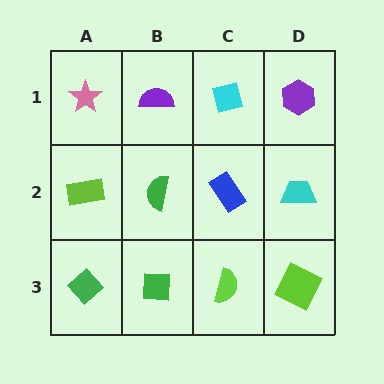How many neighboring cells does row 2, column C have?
4.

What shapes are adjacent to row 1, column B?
A green semicircle (row 2, column B), a pink star (row 1, column A), a cyan square (row 1, column C).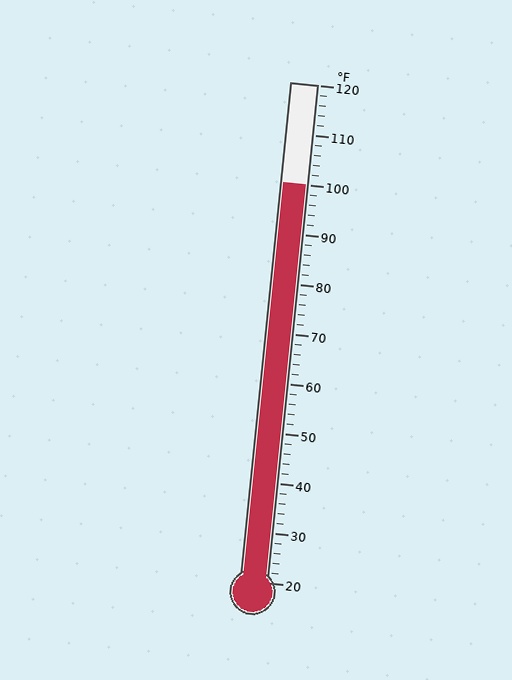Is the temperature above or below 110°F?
The temperature is below 110°F.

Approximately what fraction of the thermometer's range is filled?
The thermometer is filled to approximately 80% of its range.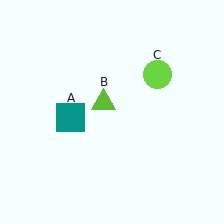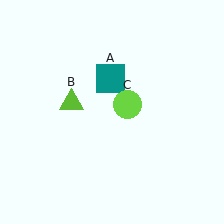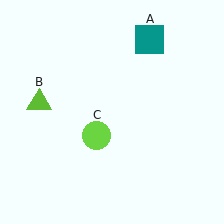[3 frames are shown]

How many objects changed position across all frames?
3 objects changed position: teal square (object A), lime triangle (object B), lime circle (object C).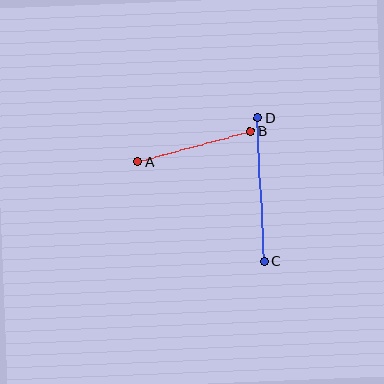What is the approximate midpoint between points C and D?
The midpoint is at approximately (261, 190) pixels.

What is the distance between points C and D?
The distance is approximately 143 pixels.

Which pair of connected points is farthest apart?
Points C and D are farthest apart.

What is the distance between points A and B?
The distance is approximately 117 pixels.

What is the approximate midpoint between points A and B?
The midpoint is at approximately (194, 146) pixels.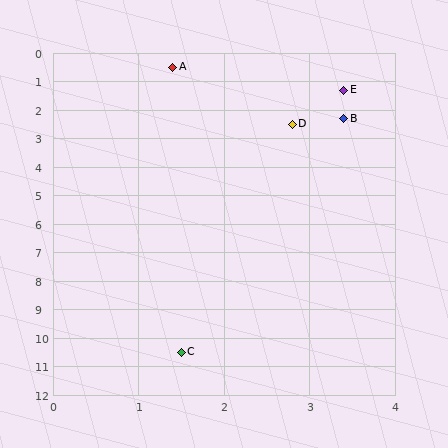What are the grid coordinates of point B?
Point B is at approximately (3.4, 2.3).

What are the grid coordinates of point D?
Point D is at approximately (2.8, 2.5).